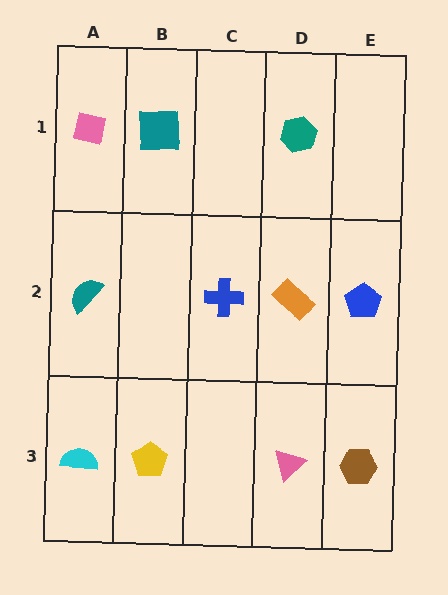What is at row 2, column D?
An orange rectangle.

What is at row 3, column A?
A cyan semicircle.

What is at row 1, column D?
A teal hexagon.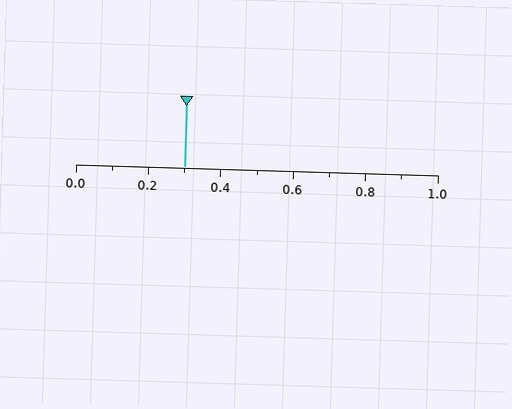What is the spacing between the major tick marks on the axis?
The major ticks are spaced 0.2 apart.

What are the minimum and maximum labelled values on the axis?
The axis runs from 0.0 to 1.0.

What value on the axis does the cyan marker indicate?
The marker indicates approximately 0.3.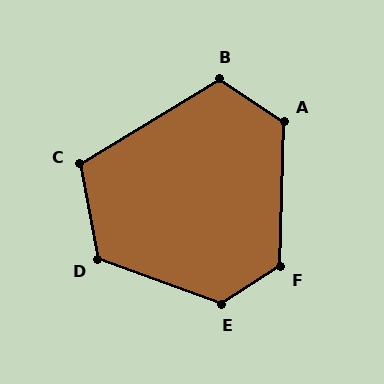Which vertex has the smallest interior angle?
C, at approximately 110 degrees.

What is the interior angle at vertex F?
Approximately 124 degrees (obtuse).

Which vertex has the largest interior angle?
E, at approximately 128 degrees.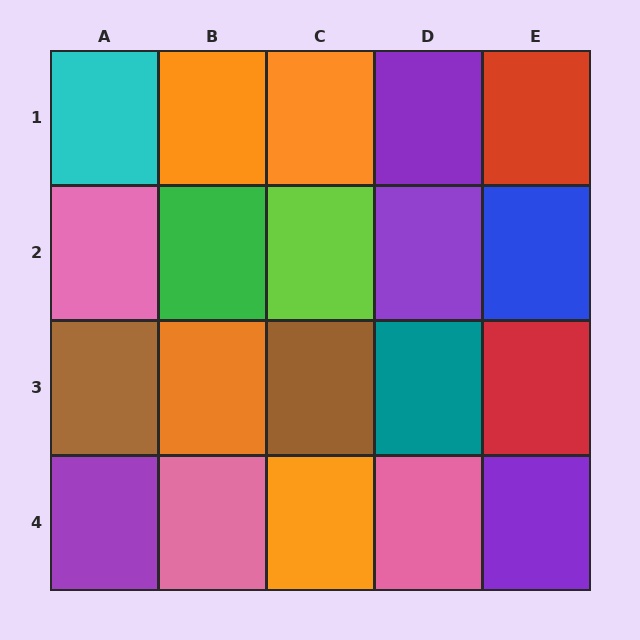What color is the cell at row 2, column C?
Lime.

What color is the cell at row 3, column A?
Brown.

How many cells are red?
2 cells are red.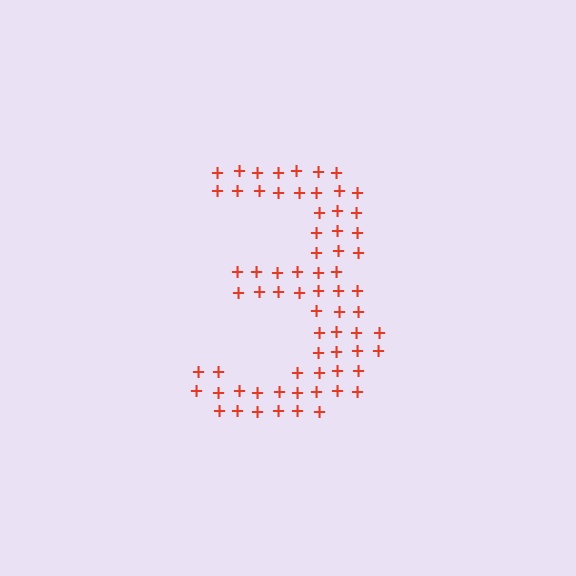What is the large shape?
The large shape is the digit 3.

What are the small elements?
The small elements are plus signs.